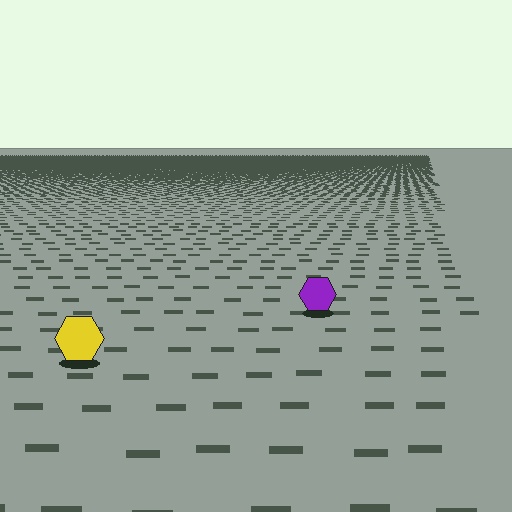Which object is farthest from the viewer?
The purple hexagon is farthest from the viewer. It appears smaller and the ground texture around it is denser.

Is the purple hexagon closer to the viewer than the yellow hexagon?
No. The yellow hexagon is closer — you can tell from the texture gradient: the ground texture is coarser near it.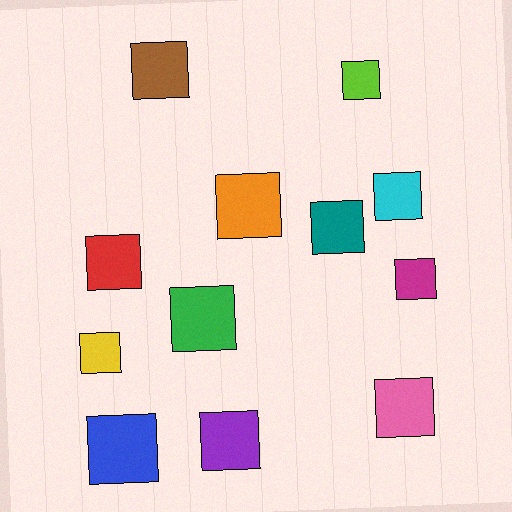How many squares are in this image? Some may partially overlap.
There are 12 squares.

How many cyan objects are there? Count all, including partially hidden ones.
There is 1 cyan object.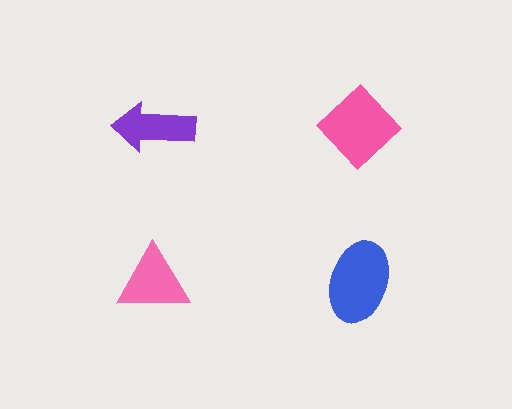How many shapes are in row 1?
2 shapes.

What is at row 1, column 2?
A pink diamond.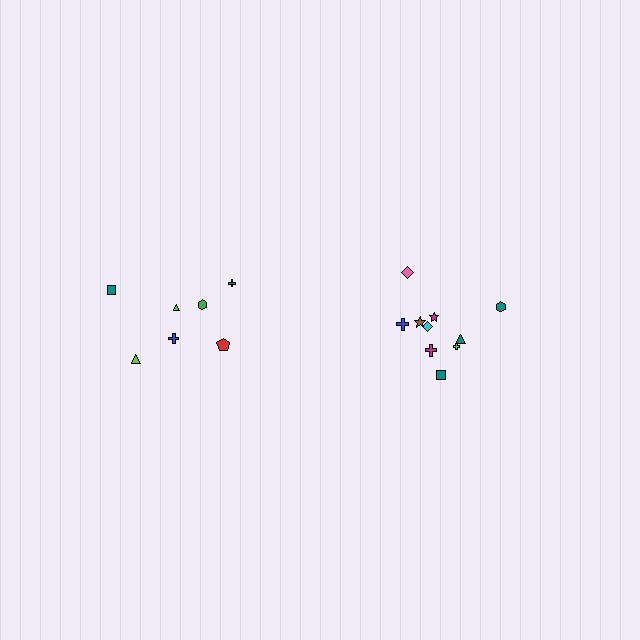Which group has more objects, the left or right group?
The right group.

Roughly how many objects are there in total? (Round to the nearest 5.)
Roughly 15 objects in total.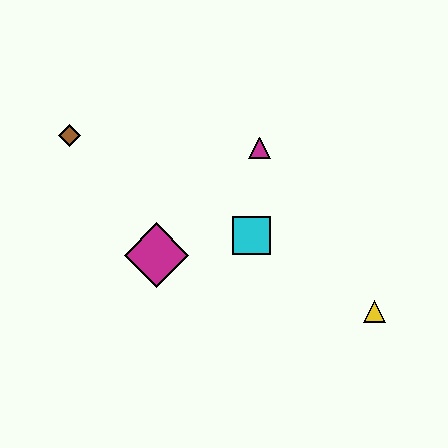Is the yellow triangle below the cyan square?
Yes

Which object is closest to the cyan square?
The magenta triangle is closest to the cyan square.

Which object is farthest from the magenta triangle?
The yellow triangle is farthest from the magenta triangle.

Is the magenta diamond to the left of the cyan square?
Yes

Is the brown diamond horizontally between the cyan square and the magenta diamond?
No